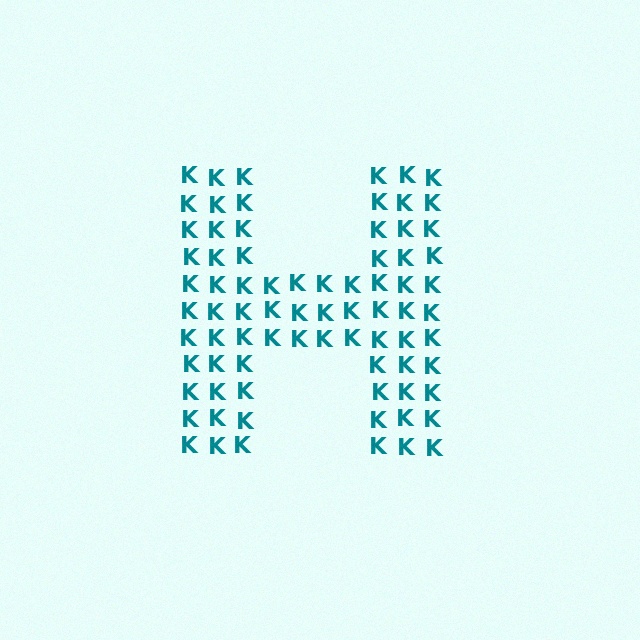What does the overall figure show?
The overall figure shows the letter H.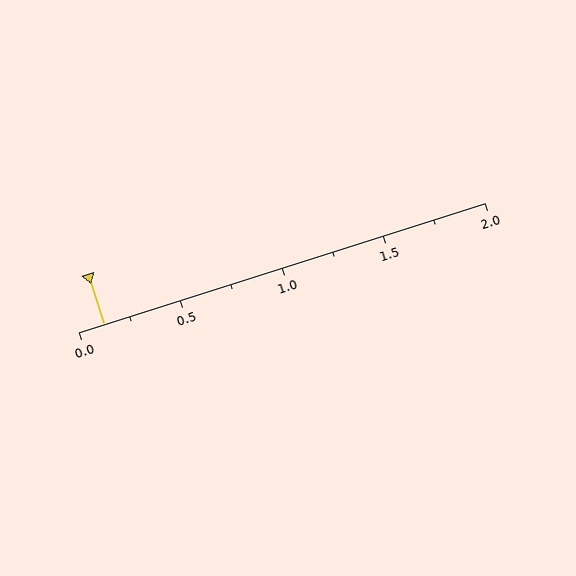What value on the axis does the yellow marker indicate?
The marker indicates approximately 0.12.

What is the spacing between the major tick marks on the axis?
The major ticks are spaced 0.5 apart.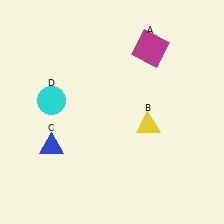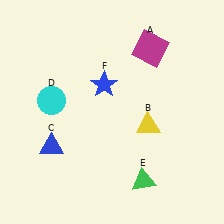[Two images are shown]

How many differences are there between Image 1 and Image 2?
There are 2 differences between the two images.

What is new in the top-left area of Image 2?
A blue star (F) was added in the top-left area of Image 2.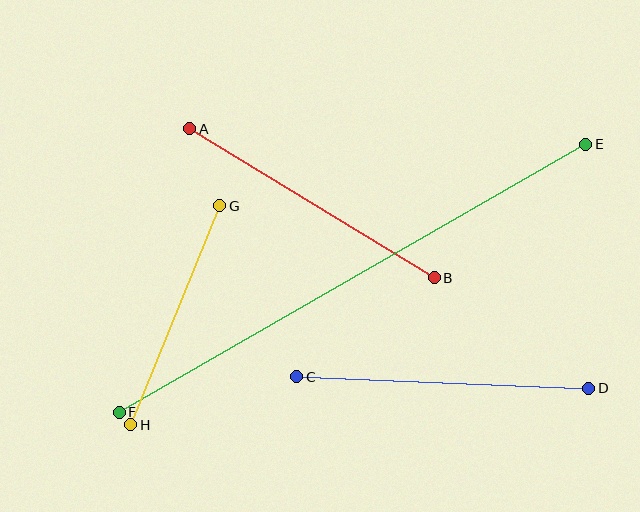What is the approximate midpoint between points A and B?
The midpoint is at approximately (312, 203) pixels.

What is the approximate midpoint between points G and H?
The midpoint is at approximately (175, 315) pixels.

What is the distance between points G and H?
The distance is approximately 237 pixels.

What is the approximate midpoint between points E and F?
The midpoint is at approximately (352, 278) pixels.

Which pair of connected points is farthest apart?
Points E and F are farthest apart.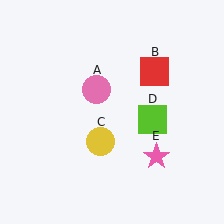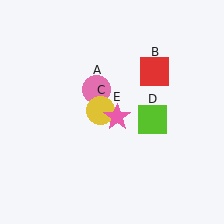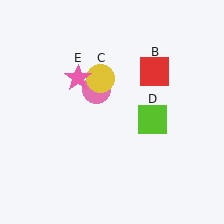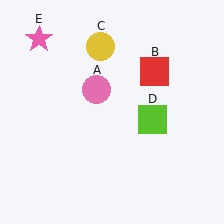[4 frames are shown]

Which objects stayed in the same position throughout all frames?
Pink circle (object A) and red square (object B) and lime square (object D) remained stationary.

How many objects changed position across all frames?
2 objects changed position: yellow circle (object C), pink star (object E).